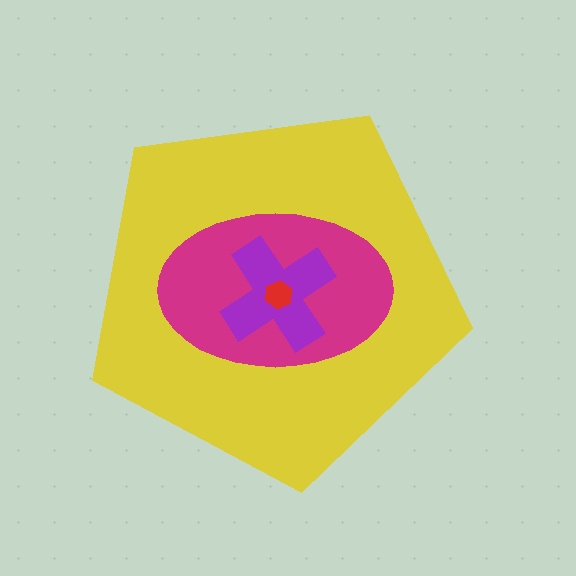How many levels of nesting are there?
4.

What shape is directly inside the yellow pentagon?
The magenta ellipse.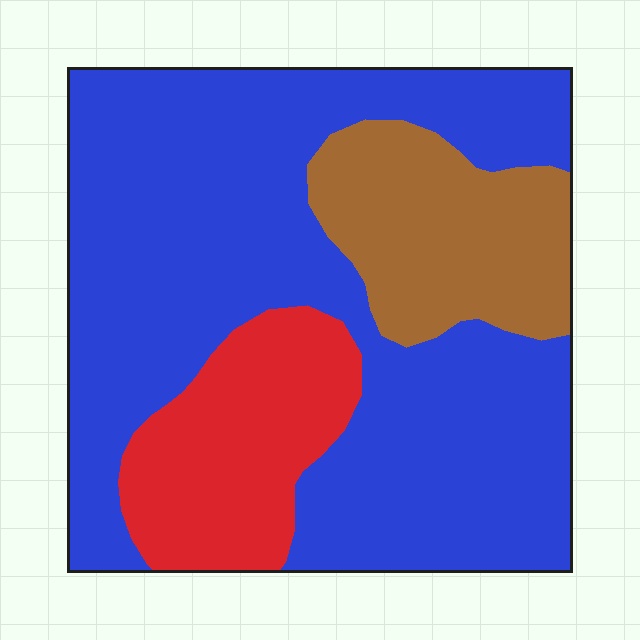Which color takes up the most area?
Blue, at roughly 65%.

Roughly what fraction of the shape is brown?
Brown covers 17% of the shape.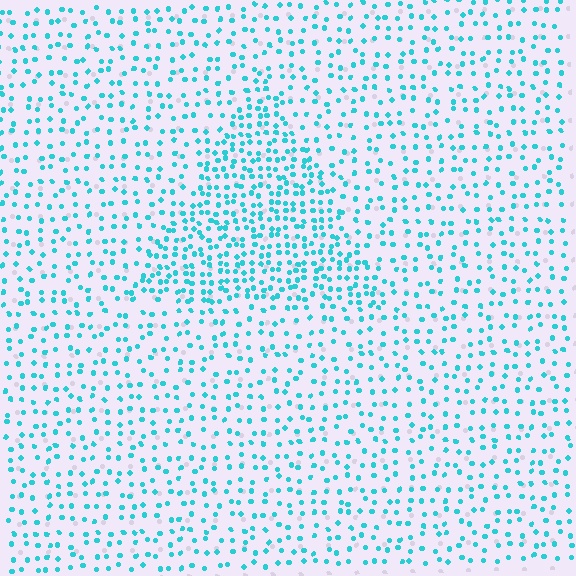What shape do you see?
I see a triangle.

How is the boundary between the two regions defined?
The boundary is defined by a change in element density (approximately 2.0x ratio). All elements are the same color, size, and shape.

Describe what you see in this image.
The image contains small cyan elements arranged at two different densities. A triangle-shaped region is visible where the elements are more densely packed than the surrounding area.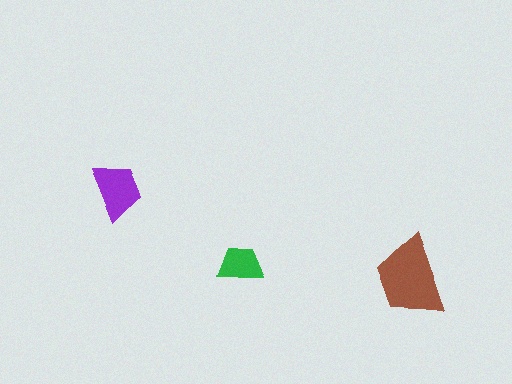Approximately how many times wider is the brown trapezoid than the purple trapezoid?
About 1.5 times wider.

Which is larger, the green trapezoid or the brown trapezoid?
The brown one.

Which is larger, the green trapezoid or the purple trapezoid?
The purple one.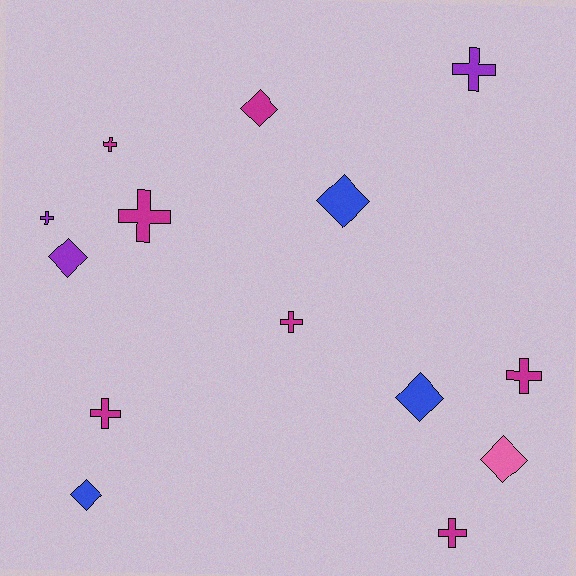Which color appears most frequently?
Magenta, with 7 objects.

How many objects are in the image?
There are 14 objects.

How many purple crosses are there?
There are 2 purple crosses.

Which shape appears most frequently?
Cross, with 8 objects.